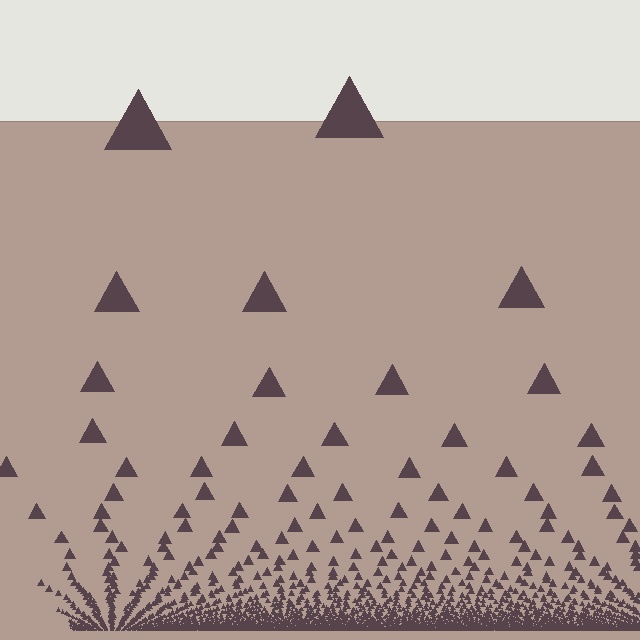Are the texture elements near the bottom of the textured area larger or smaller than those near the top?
Smaller. The gradient is inverted — elements near the bottom are smaller and denser.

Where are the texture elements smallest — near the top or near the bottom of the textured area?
Near the bottom.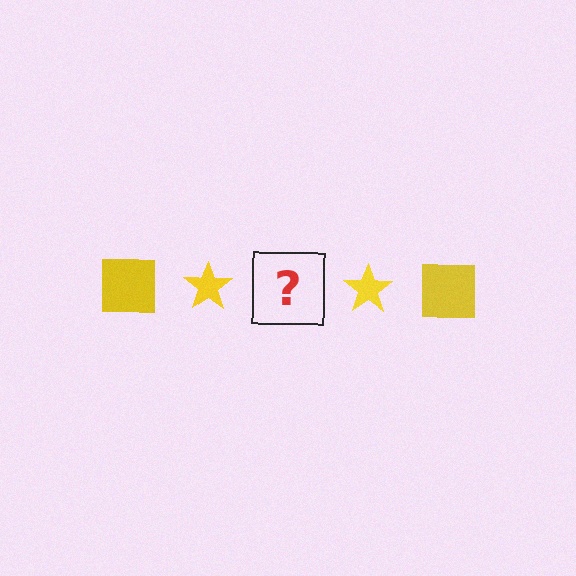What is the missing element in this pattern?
The missing element is a yellow square.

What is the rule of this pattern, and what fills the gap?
The rule is that the pattern cycles through square, star shapes in yellow. The gap should be filled with a yellow square.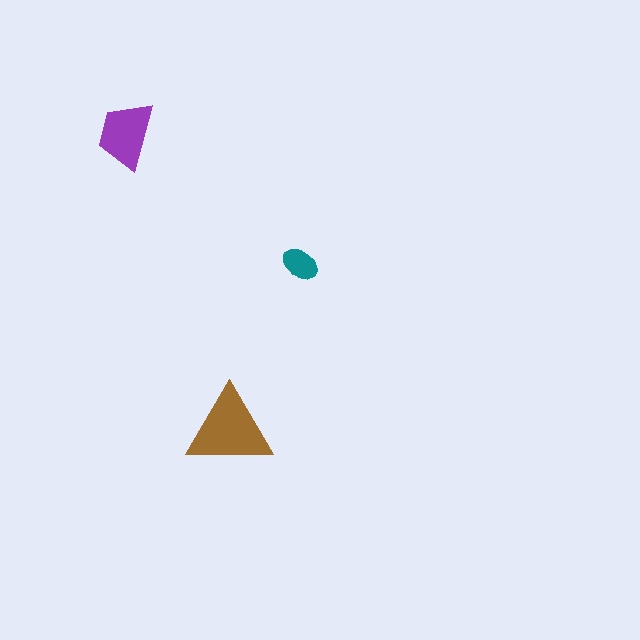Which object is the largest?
The brown triangle.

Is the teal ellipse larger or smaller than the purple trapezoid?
Smaller.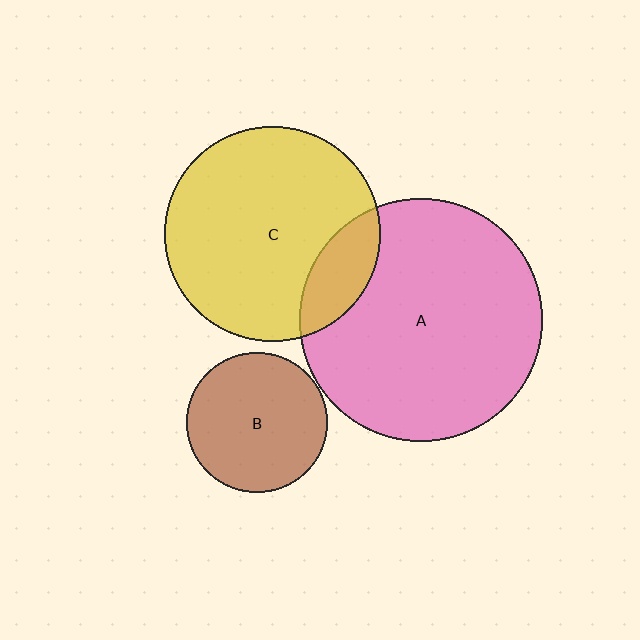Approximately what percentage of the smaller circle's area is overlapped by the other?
Approximately 15%.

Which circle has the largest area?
Circle A (pink).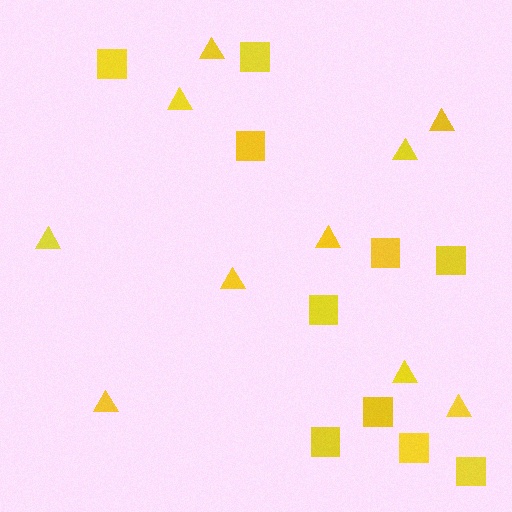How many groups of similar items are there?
There are 2 groups: one group of triangles (10) and one group of squares (10).